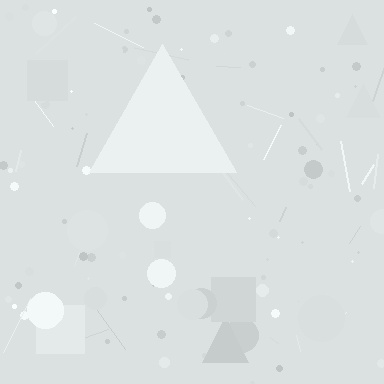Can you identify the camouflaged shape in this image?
The camouflaged shape is a triangle.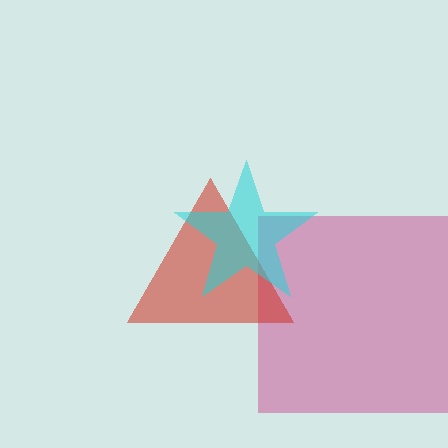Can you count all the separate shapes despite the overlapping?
Yes, there are 3 separate shapes.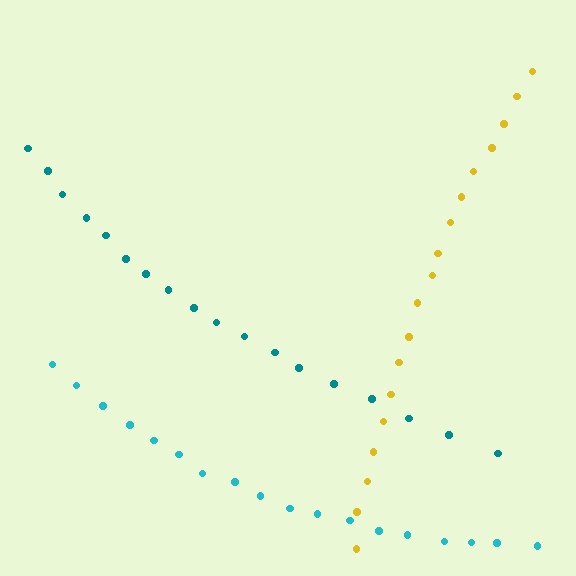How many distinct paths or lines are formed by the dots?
There are 3 distinct paths.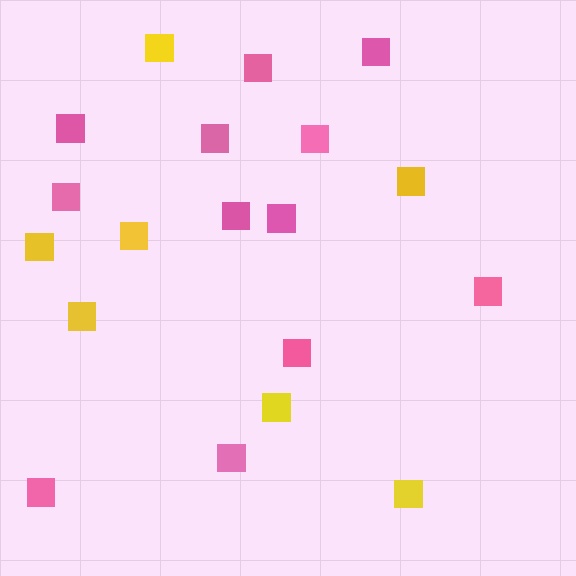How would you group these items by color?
There are 2 groups: one group of pink squares (12) and one group of yellow squares (7).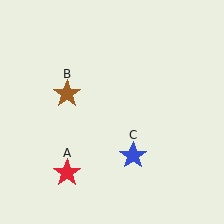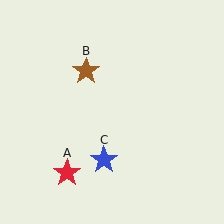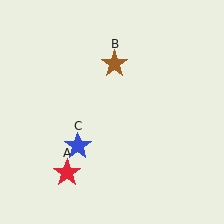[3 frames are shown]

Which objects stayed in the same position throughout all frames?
Red star (object A) remained stationary.